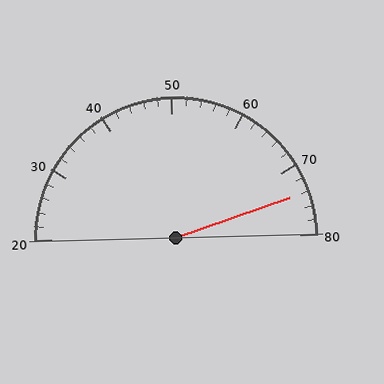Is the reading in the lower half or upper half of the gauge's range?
The reading is in the upper half of the range (20 to 80).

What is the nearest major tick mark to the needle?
The nearest major tick mark is 70.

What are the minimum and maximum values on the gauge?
The gauge ranges from 20 to 80.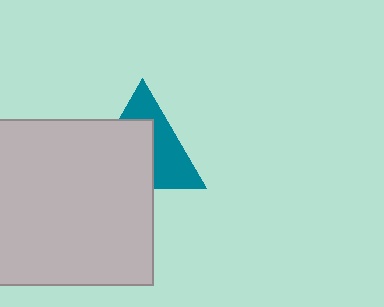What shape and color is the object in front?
The object in front is a light gray square.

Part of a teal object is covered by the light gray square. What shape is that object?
It is a triangle.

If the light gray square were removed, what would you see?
You would see the complete teal triangle.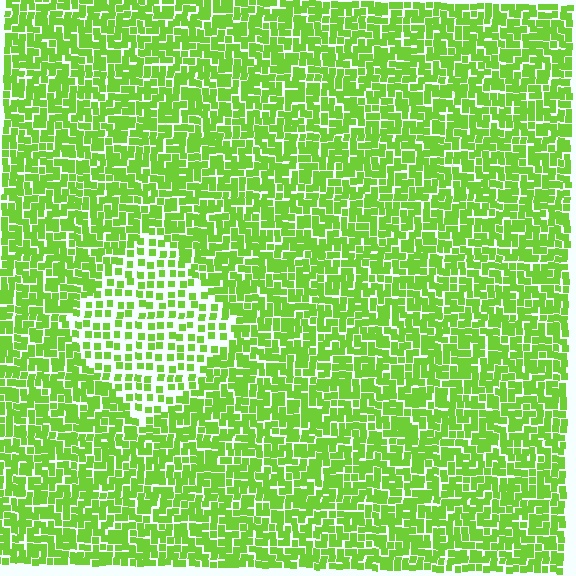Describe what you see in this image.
The image contains small lime elements arranged at two different densities. A diamond-shaped region is visible where the elements are less densely packed than the surrounding area.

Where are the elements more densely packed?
The elements are more densely packed outside the diamond boundary.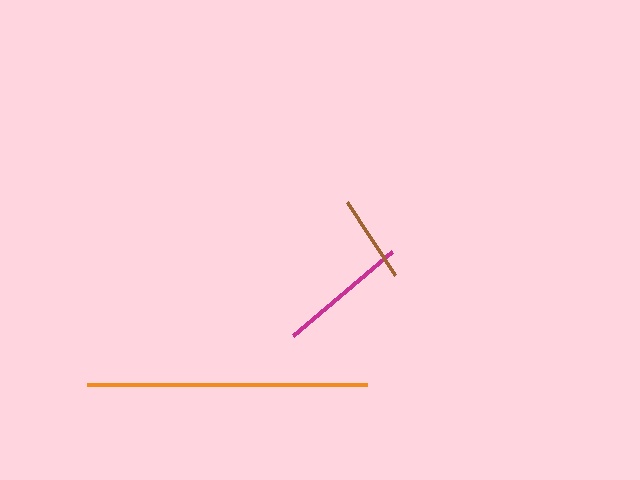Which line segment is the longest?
The orange line is the longest at approximately 280 pixels.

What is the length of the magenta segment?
The magenta segment is approximately 130 pixels long.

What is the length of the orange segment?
The orange segment is approximately 280 pixels long.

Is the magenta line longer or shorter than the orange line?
The orange line is longer than the magenta line.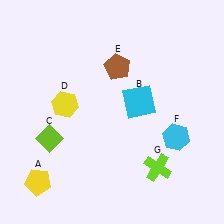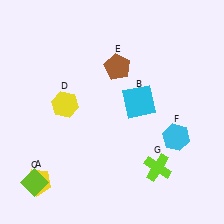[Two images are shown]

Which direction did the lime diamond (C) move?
The lime diamond (C) moved down.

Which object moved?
The lime diamond (C) moved down.